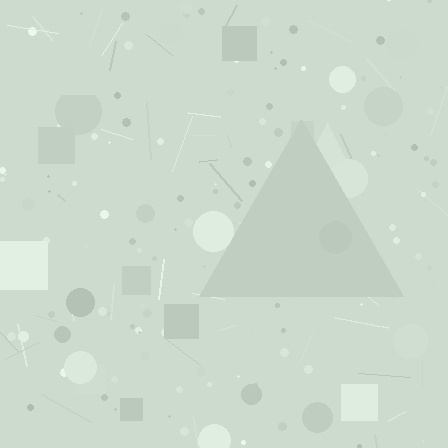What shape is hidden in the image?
A triangle is hidden in the image.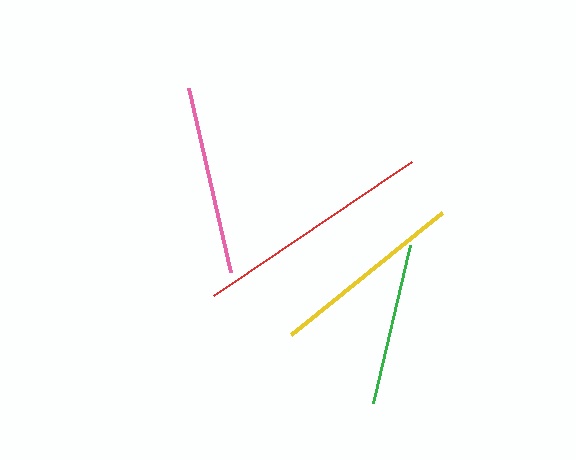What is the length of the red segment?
The red segment is approximately 239 pixels long.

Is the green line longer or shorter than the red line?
The red line is longer than the green line.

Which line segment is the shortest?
The green line is the shortest at approximately 162 pixels.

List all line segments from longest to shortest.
From longest to shortest: red, yellow, pink, green.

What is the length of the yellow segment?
The yellow segment is approximately 194 pixels long.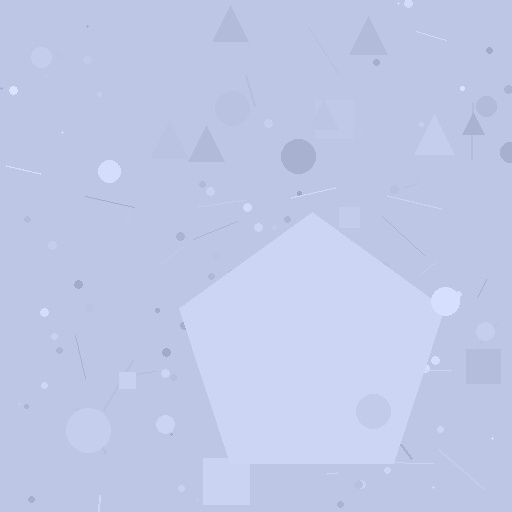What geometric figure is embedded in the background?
A pentagon is embedded in the background.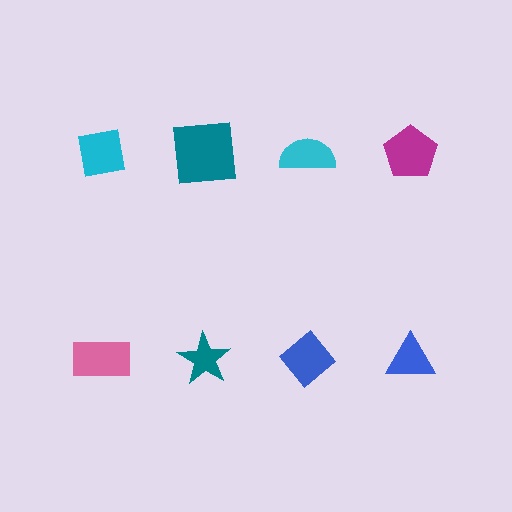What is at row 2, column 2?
A teal star.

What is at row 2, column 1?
A pink rectangle.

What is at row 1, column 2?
A teal square.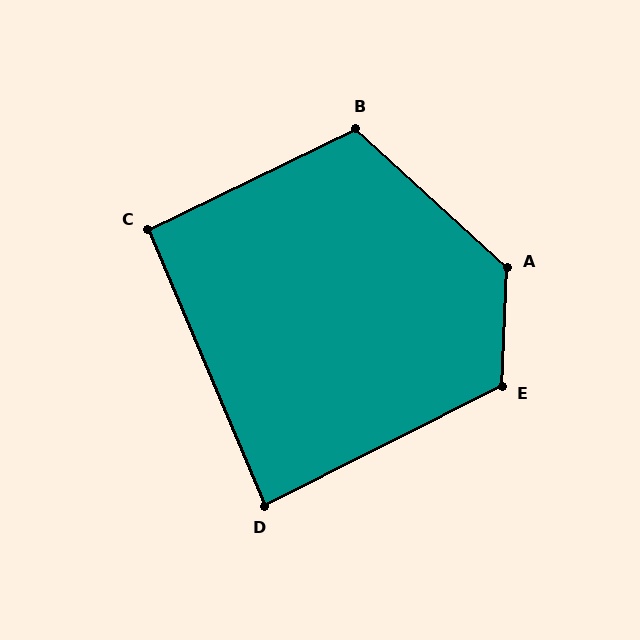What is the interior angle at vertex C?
Approximately 93 degrees (approximately right).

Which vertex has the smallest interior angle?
D, at approximately 86 degrees.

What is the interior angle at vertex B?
Approximately 112 degrees (obtuse).